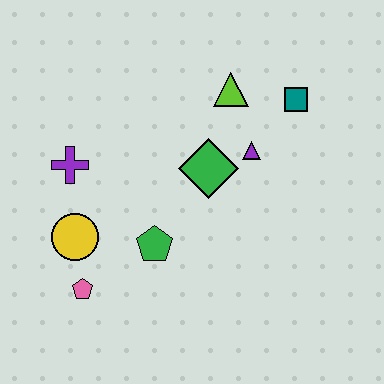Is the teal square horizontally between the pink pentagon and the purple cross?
No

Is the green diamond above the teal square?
No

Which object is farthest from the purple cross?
The teal square is farthest from the purple cross.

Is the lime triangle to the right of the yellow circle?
Yes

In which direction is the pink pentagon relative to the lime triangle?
The pink pentagon is below the lime triangle.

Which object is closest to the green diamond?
The purple triangle is closest to the green diamond.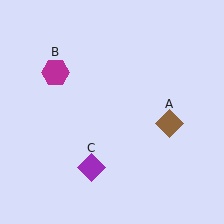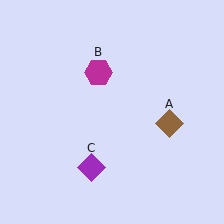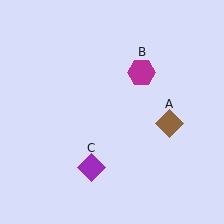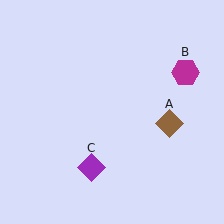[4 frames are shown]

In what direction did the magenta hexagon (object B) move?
The magenta hexagon (object B) moved right.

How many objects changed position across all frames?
1 object changed position: magenta hexagon (object B).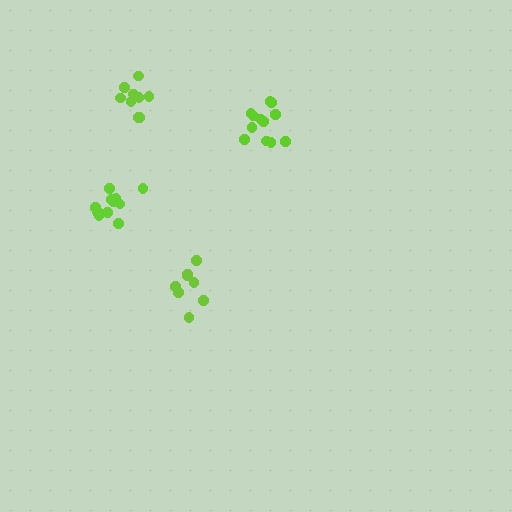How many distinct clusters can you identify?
There are 4 distinct clusters.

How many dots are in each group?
Group 1: 8 dots, Group 2: 12 dots, Group 3: 14 dots, Group 4: 9 dots (43 total).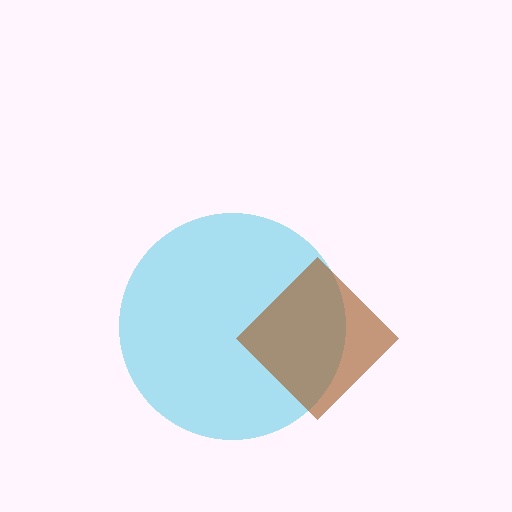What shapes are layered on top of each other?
The layered shapes are: a cyan circle, a brown diamond.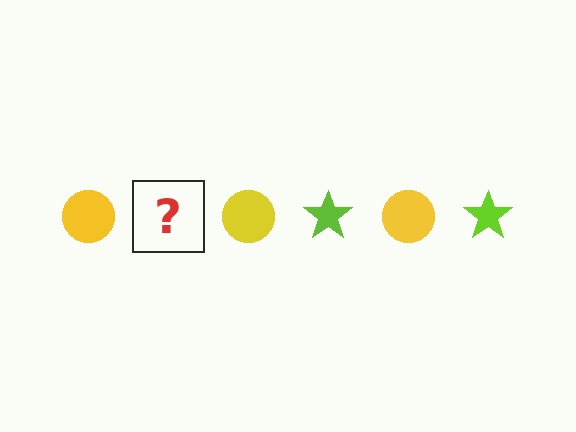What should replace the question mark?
The question mark should be replaced with a lime star.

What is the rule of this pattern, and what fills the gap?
The rule is that the pattern alternates between yellow circle and lime star. The gap should be filled with a lime star.